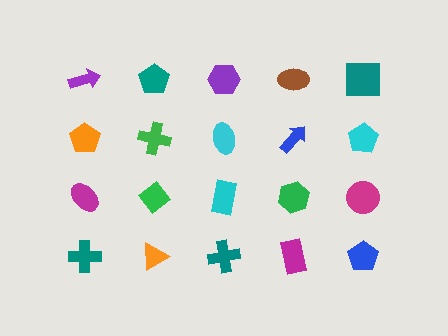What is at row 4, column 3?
A teal cross.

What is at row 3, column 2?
A green diamond.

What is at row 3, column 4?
A green hexagon.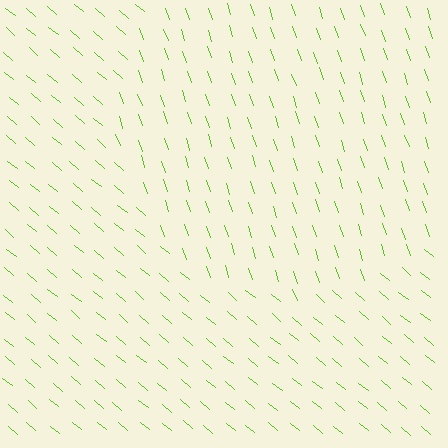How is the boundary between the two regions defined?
The boundary is defined purely by a change in line orientation (approximately 31 degrees difference). All lines are the same color and thickness.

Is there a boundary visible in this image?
Yes, there is a texture boundary formed by a change in line orientation.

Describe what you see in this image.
The image is filled with small lime line segments. A circle region in the image has lines oriented differently from the surrounding lines, creating a visible texture boundary.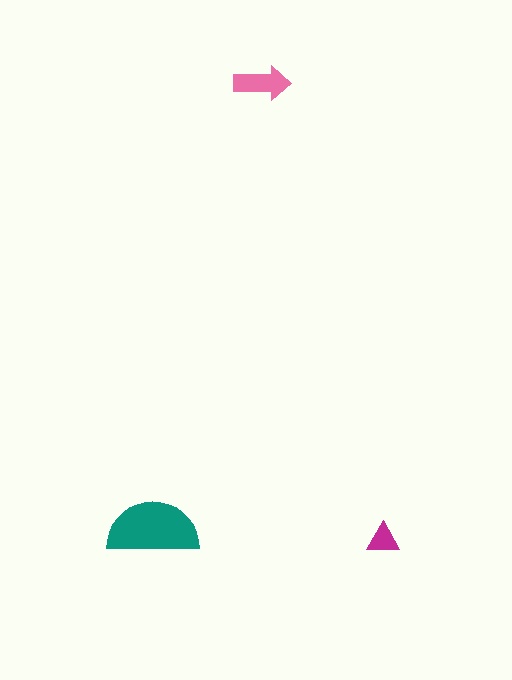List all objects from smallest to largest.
The magenta triangle, the pink arrow, the teal semicircle.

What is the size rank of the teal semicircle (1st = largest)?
1st.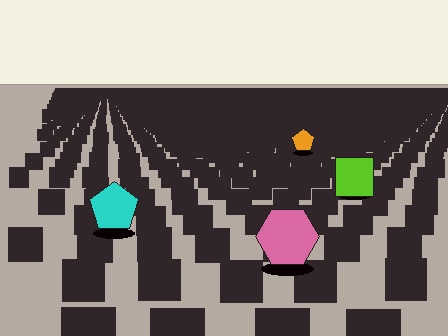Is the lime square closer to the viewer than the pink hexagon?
No. The pink hexagon is closer — you can tell from the texture gradient: the ground texture is coarser near it.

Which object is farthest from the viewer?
The orange pentagon is farthest from the viewer. It appears smaller and the ground texture around it is denser.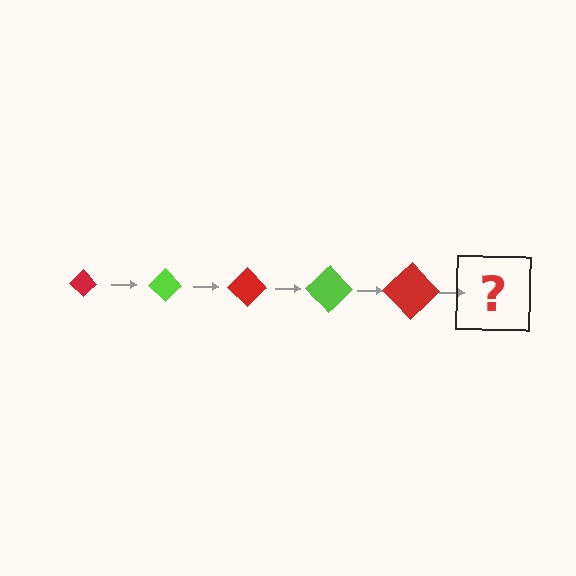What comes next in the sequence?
The next element should be a lime diamond, larger than the previous one.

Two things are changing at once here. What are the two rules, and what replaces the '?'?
The two rules are that the diamond grows larger each step and the color cycles through red and lime. The '?' should be a lime diamond, larger than the previous one.